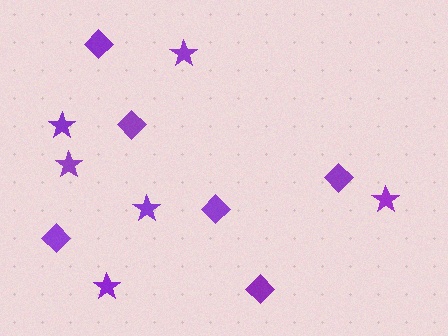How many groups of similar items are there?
There are 2 groups: one group of stars (6) and one group of diamonds (6).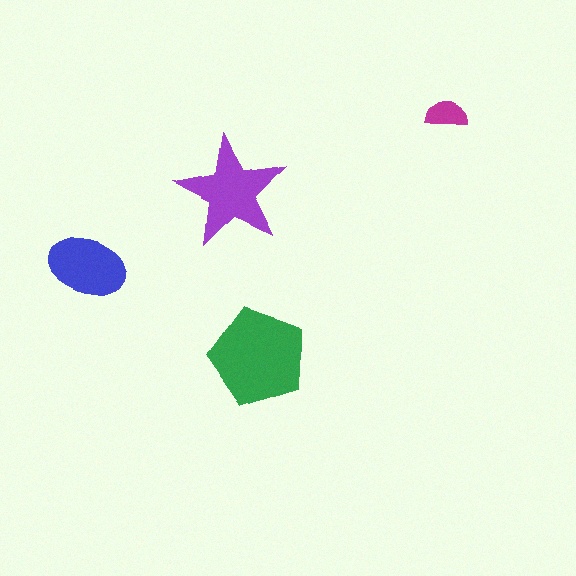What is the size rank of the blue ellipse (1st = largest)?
3rd.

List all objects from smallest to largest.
The magenta semicircle, the blue ellipse, the purple star, the green pentagon.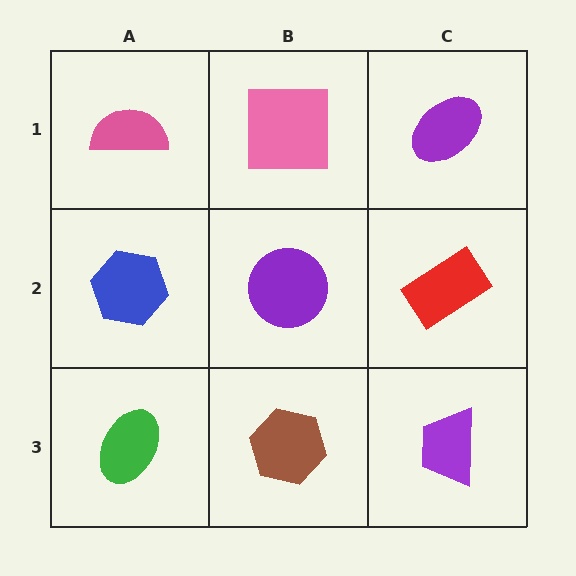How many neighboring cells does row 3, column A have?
2.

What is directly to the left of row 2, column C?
A purple circle.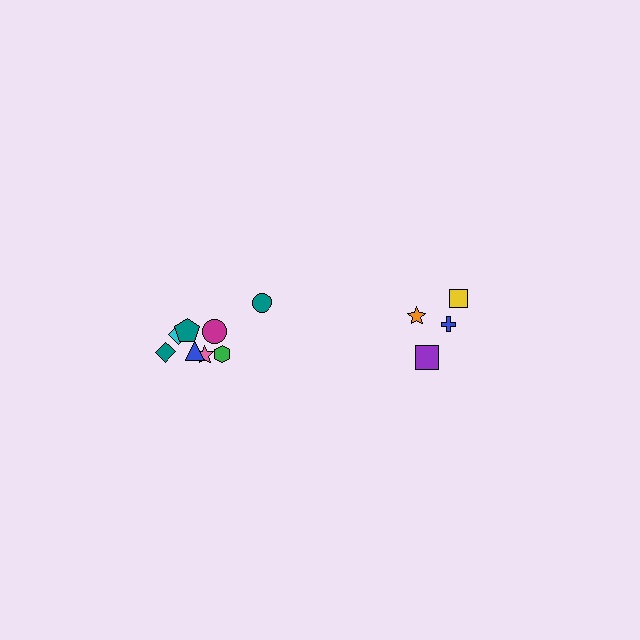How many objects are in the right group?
There are 4 objects.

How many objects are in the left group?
There are 8 objects.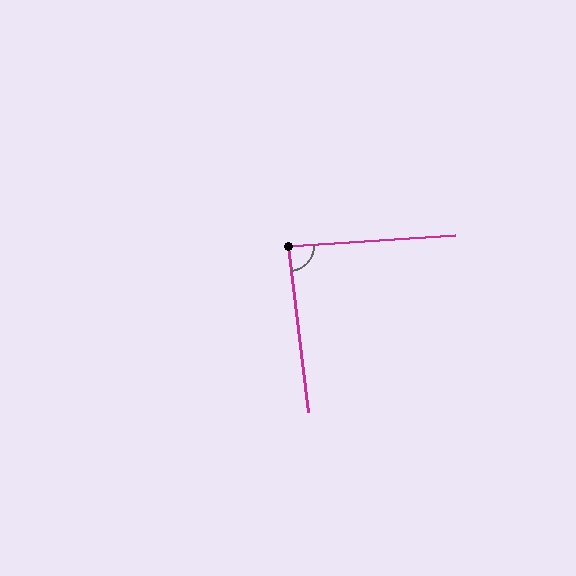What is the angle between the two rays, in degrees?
Approximately 87 degrees.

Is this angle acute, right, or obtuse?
It is approximately a right angle.